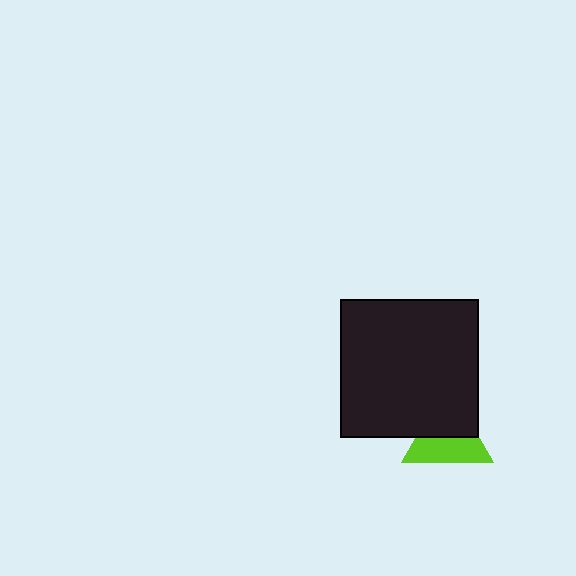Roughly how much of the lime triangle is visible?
About half of it is visible (roughly 54%).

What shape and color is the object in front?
The object in front is a black square.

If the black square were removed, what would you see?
You would see the complete lime triangle.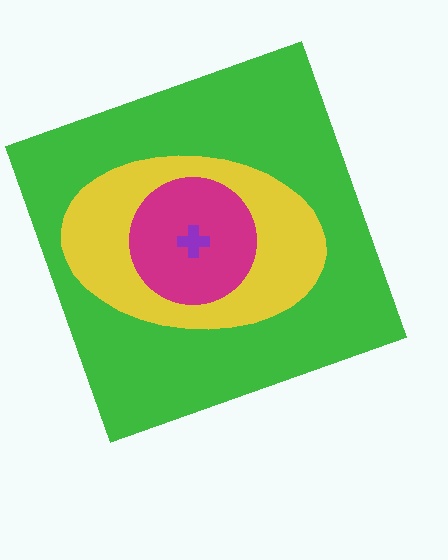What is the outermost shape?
The green square.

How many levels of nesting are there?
4.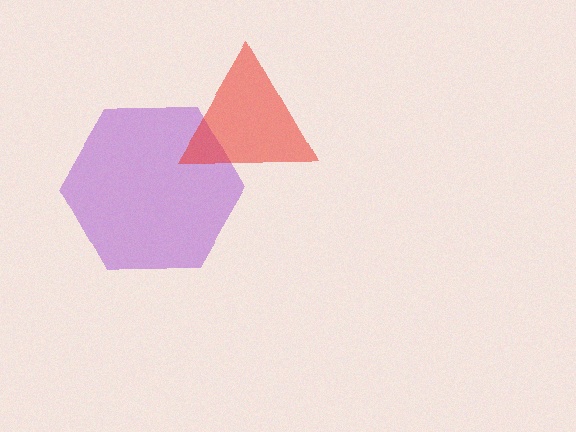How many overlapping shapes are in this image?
There are 2 overlapping shapes in the image.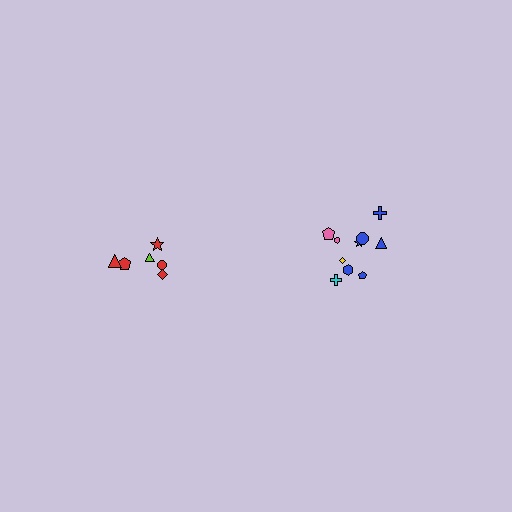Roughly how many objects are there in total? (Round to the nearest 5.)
Roughly 15 objects in total.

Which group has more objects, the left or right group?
The right group.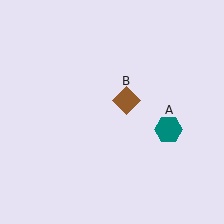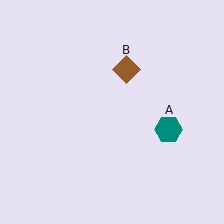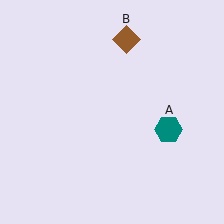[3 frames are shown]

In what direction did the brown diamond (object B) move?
The brown diamond (object B) moved up.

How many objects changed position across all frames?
1 object changed position: brown diamond (object B).